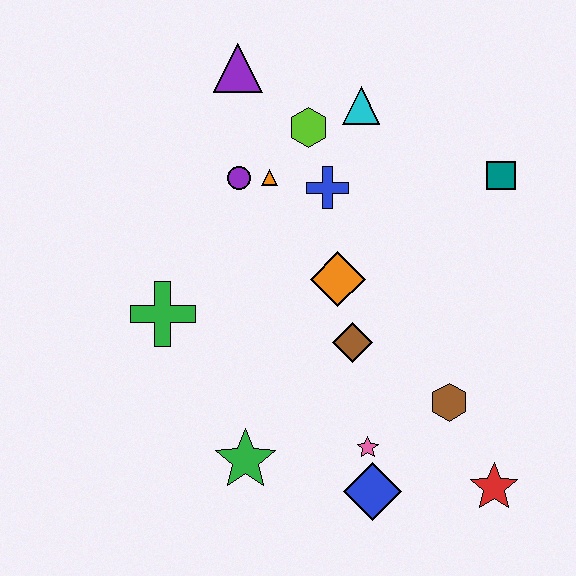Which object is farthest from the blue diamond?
The purple triangle is farthest from the blue diamond.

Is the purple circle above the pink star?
Yes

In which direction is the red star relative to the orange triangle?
The red star is below the orange triangle.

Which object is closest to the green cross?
The purple circle is closest to the green cross.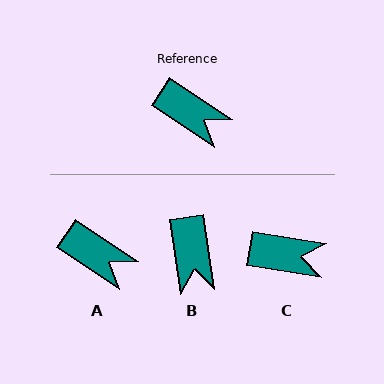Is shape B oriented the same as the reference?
No, it is off by about 48 degrees.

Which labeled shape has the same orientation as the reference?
A.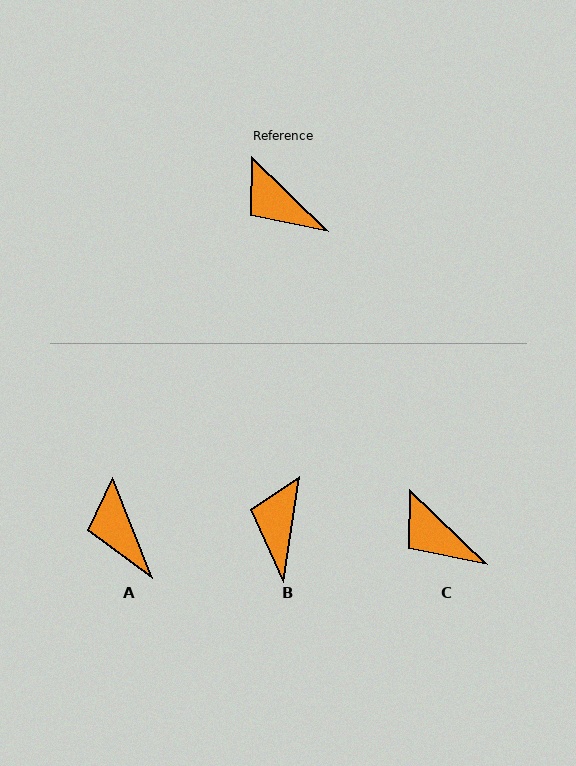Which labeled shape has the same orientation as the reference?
C.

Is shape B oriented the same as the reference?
No, it is off by about 55 degrees.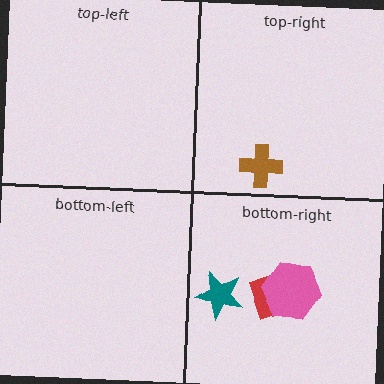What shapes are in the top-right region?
The brown cross.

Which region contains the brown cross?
The top-right region.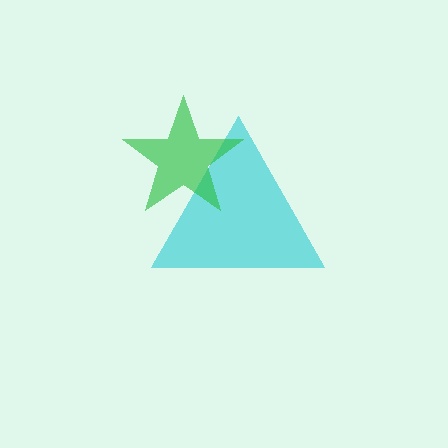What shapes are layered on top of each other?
The layered shapes are: a cyan triangle, a green star.